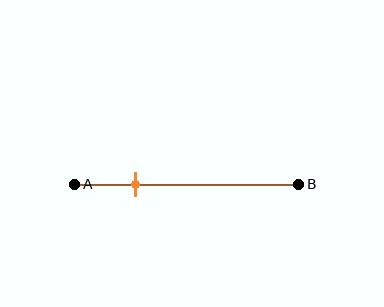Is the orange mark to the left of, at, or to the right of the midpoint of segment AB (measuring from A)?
The orange mark is to the left of the midpoint of segment AB.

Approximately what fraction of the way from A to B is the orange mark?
The orange mark is approximately 25% of the way from A to B.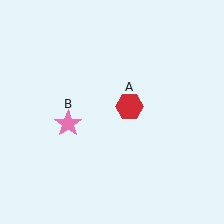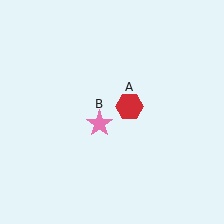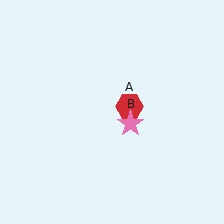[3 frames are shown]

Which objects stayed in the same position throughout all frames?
Red hexagon (object A) remained stationary.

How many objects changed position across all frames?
1 object changed position: pink star (object B).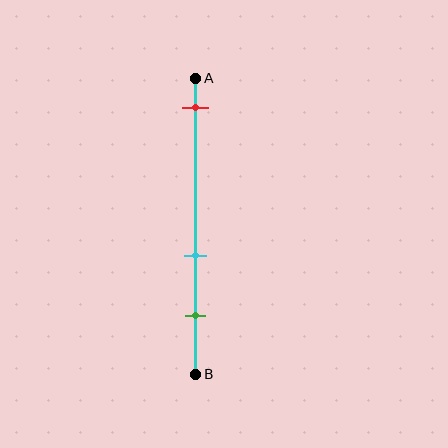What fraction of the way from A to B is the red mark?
The red mark is approximately 10% (0.1) of the way from A to B.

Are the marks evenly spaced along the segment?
No, the marks are not evenly spaced.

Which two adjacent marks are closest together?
The cyan and green marks are the closest adjacent pair.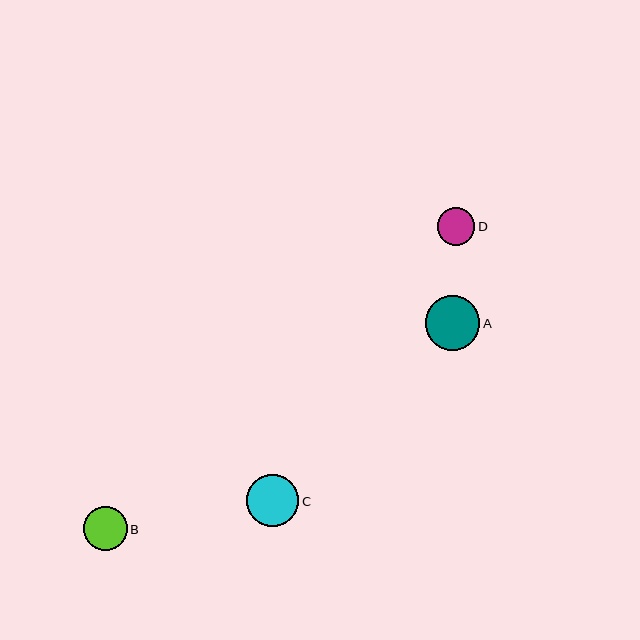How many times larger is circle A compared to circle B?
Circle A is approximately 1.2 times the size of circle B.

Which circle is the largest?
Circle A is the largest with a size of approximately 54 pixels.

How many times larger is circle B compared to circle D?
Circle B is approximately 1.2 times the size of circle D.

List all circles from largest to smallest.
From largest to smallest: A, C, B, D.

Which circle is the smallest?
Circle D is the smallest with a size of approximately 38 pixels.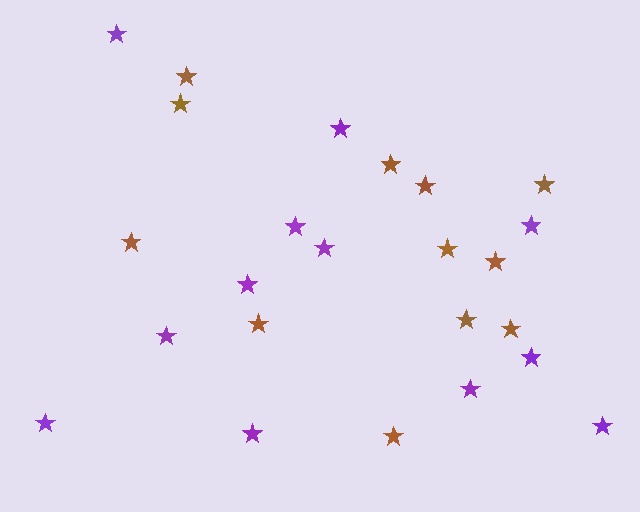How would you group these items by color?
There are 2 groups: one group of purple stars (12) and one group of brown stars (12).